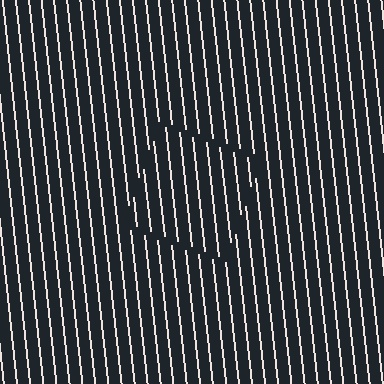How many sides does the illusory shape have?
4 sides — the line-ends trace a square.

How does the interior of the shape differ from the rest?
The interior of the shape contains the same grating, shifted by half a period — the contour is defined by the phase discontinuity where line-ends from the inner and outer gratings abut.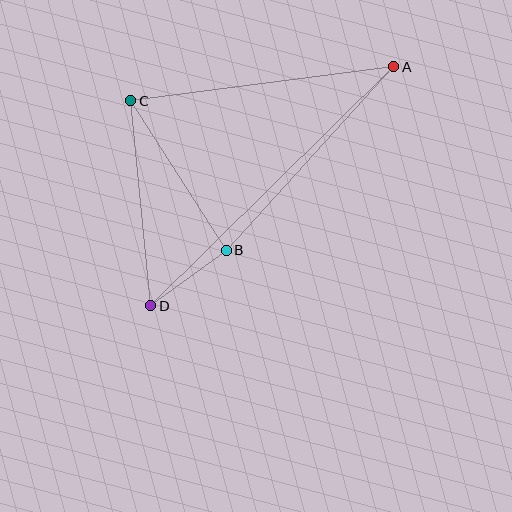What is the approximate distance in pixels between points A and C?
The distance between A and C is approximately 265 pixels.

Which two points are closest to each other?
Points B and D are closest to each other.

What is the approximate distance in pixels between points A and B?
The distance between A and B is approximately 248 pixels.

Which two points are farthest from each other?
Points A and D are farthest from each other.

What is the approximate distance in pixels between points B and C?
The distance between B and C is approximately 177 pixels.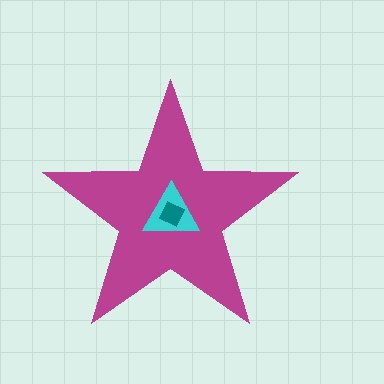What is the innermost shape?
The teal diamond.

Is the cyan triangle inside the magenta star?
Yes.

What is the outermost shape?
The magenta star.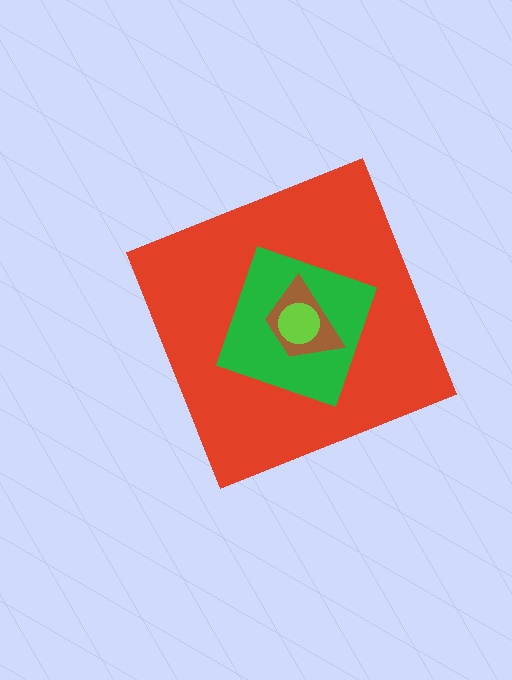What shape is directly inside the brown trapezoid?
The lime circle.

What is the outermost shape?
The red diamond.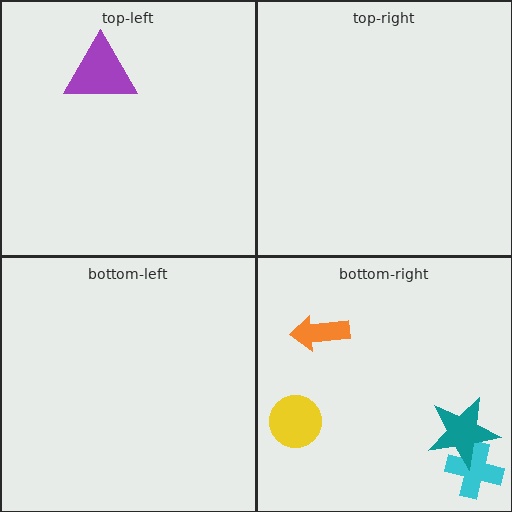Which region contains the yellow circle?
The bottom-right region.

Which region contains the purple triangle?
The top-left region.